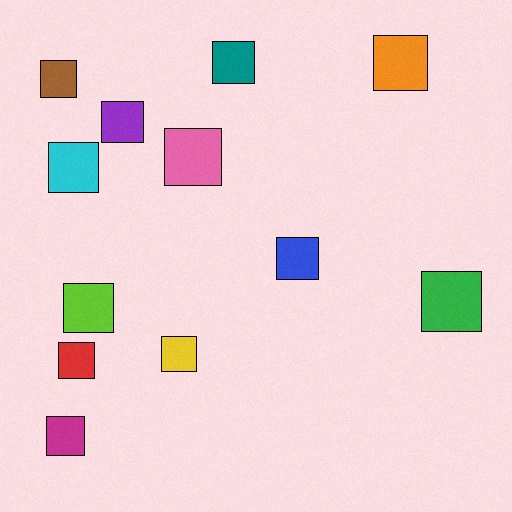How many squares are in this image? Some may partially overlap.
There are 12 squares.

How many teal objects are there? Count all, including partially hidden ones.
There is 1 teal object.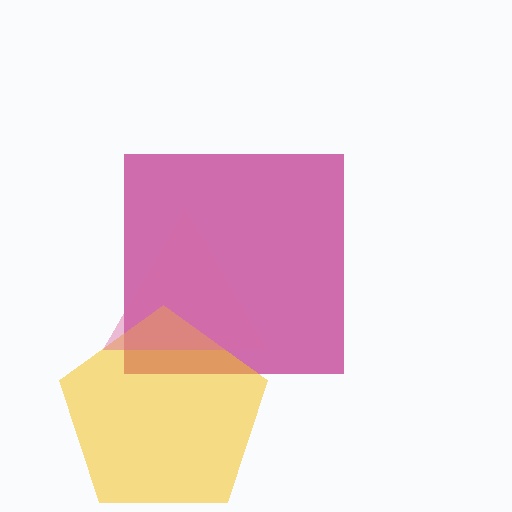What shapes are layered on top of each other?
The layered shapes are: a magenta square, a yellow pentagon, a pink triangle.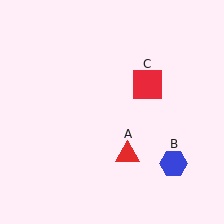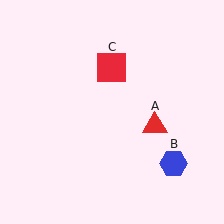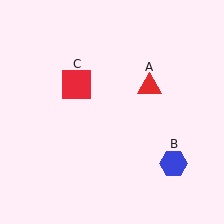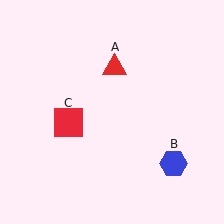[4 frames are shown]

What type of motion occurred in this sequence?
The red triangle (object A), red square (object C) rotated counterclockwise around the center of the scene.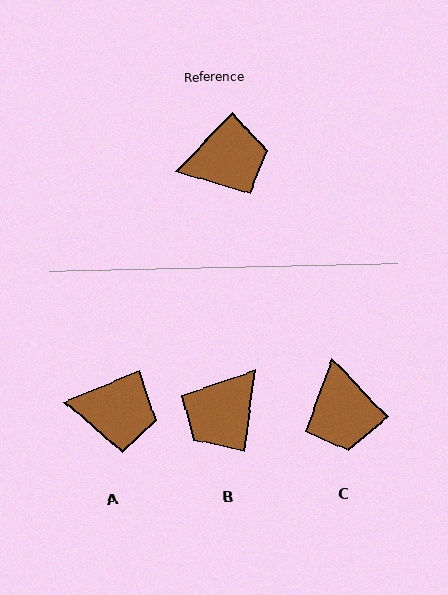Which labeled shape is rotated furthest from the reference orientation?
B, about 144 degrees away.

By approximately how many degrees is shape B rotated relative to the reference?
Approximately 144 degrees clockwise.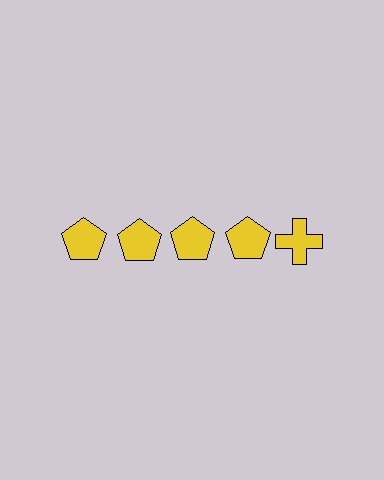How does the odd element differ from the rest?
It has a different shape: cross instead of pentagon.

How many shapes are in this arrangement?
There are 5 shapes arranged in a grid pattern.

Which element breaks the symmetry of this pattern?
The yellow cross in the top row, rightmost column breaks the symmetry. All other shapes are yellow pentagons.